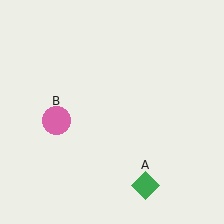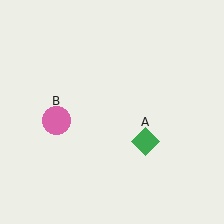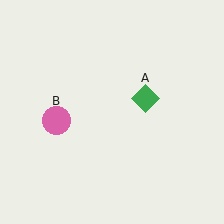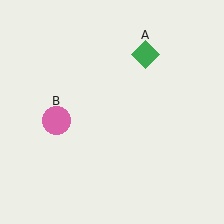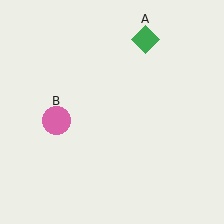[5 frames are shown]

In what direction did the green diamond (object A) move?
The green diamond (object A) moved up.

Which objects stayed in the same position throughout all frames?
Pink circle (object B) remained stationary.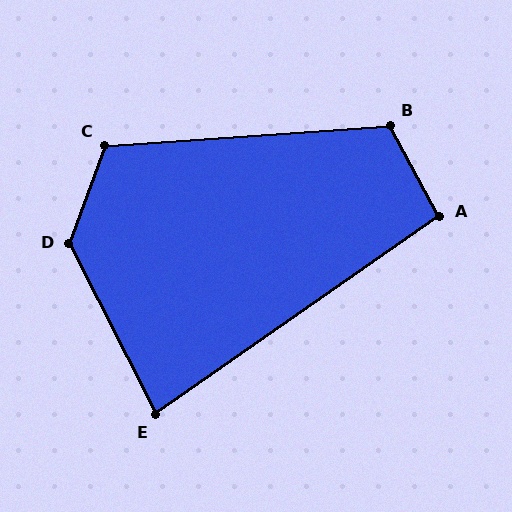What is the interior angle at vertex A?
Approximately 97 degrees (obtuse).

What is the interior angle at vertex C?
Approximately 114 degrees (obtuse).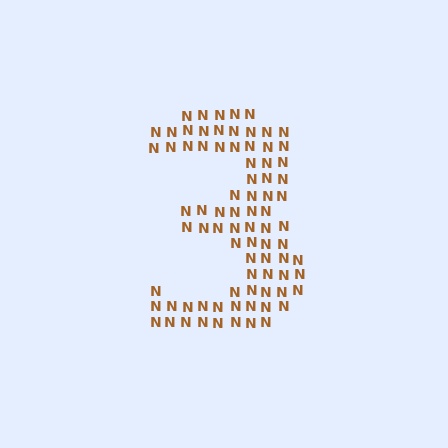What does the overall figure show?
The overall figure shows the digit 3.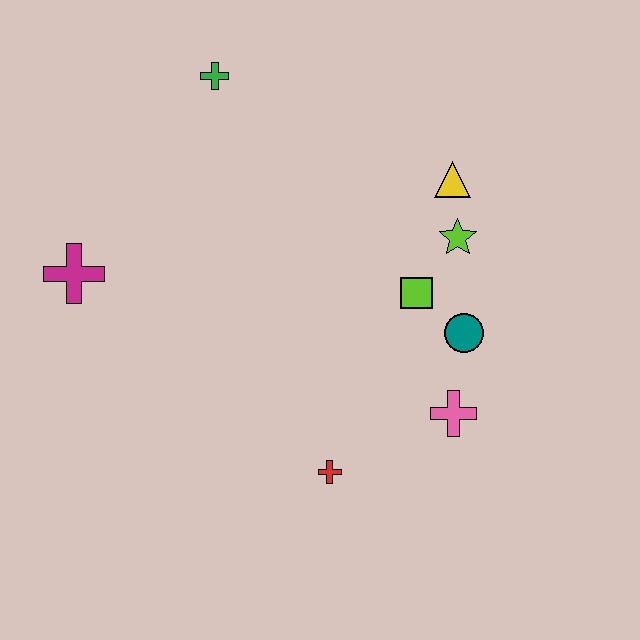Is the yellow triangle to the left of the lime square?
No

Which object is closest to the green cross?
The magenta cross is closest to the green cross.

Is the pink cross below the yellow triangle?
Yes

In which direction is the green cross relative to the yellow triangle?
The green cross is to the left of the yellow triangle.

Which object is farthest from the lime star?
The magenta cross is farthest from the lime star.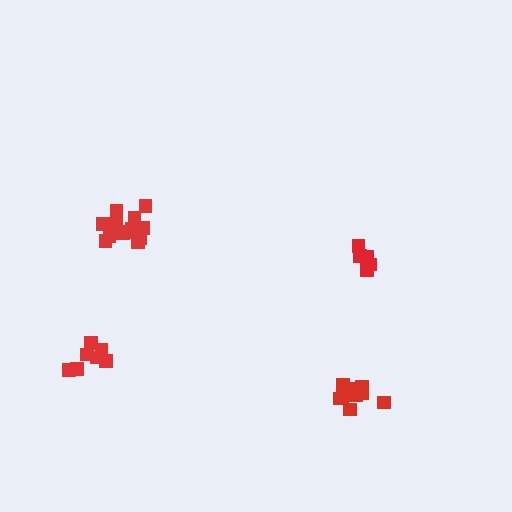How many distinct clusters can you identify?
There are 4 distinct clusters.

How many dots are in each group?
Group 1: 7 dots, Group 2: 10 dots, Group 3: 7 dots, Group 4: 13 dots (37 total).